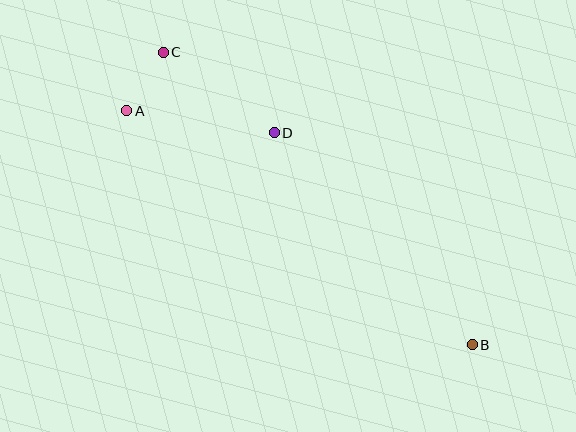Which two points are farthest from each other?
Points B and C are farthest from each other.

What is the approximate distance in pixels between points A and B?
The distance between A and B is approximately 417 pixels.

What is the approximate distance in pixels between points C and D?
The distance between C and D is approximately 137 pixels.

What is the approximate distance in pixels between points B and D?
The distance between B and D is approximately 290 pixels.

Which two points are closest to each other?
Points A and C are closest to each other.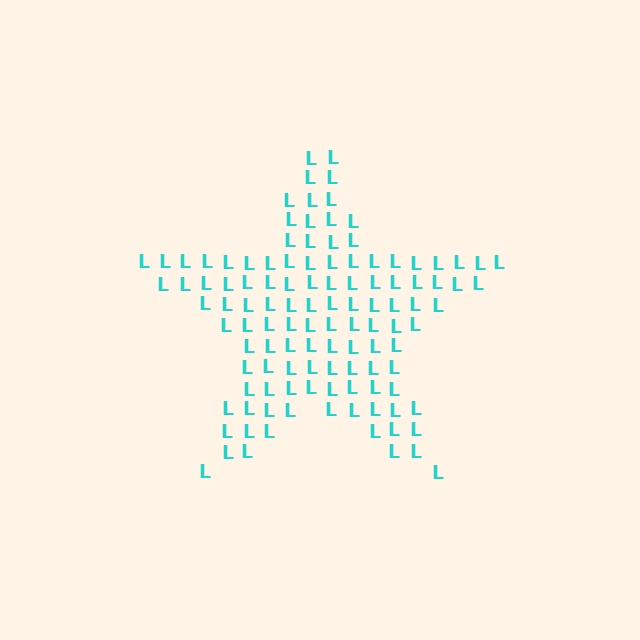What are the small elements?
The small elements are letter L's.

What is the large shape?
The large shape is a star.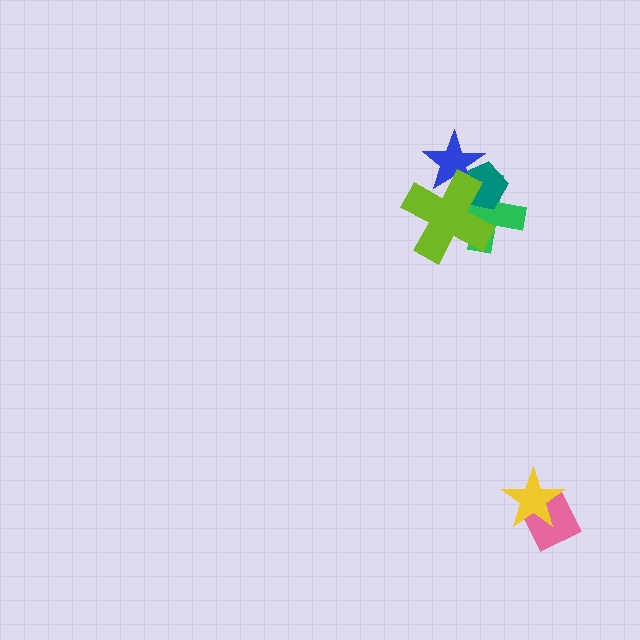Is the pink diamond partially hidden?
Yes, it is partially covered by another shape.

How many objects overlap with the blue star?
3 objects overlap with the blue star.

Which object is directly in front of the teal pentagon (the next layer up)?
The blue star is directly in front of the teal pentagon.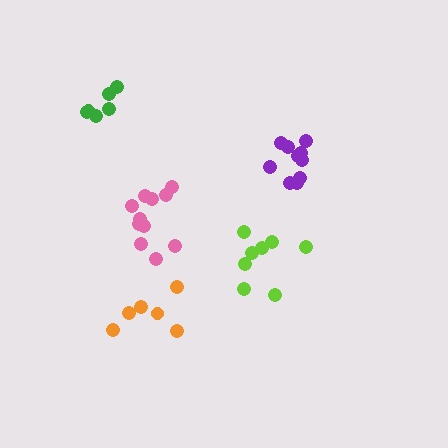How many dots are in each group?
Group 1: 6 dots, Group 2: 8 dots, Group 3: 6 dots, Group 4: 10 dots, Group 5: 11 dots (41 total).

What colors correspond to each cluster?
The clusters are colored: green, lime, orange, purple, pink.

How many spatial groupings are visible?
There are 5 spatial groupings.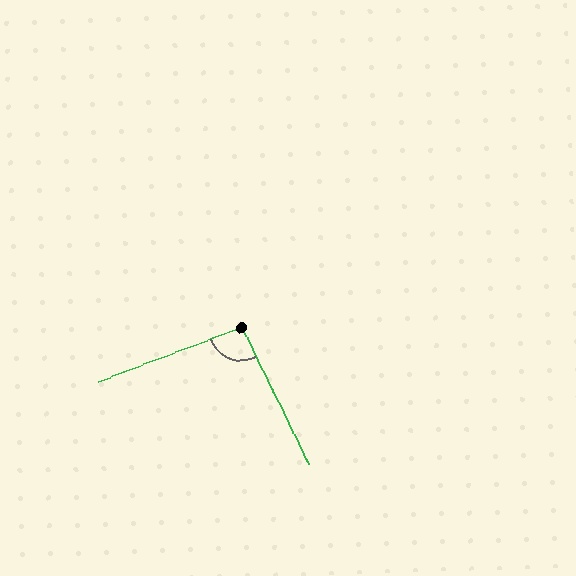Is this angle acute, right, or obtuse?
It is obtuse.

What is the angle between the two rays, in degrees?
Approximately 95 degrees.